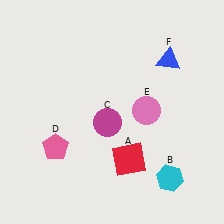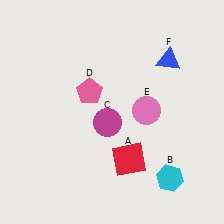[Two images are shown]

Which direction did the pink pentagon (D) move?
The pink pentagon (D) moved up.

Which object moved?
The pink pentagon (D) moved up.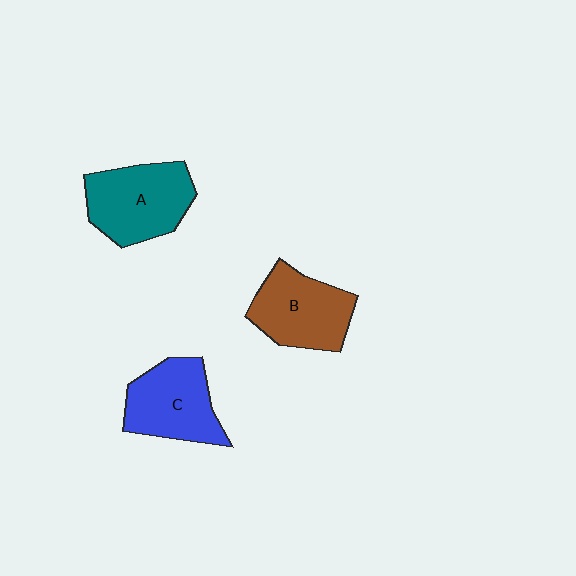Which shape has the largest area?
Shape A (teal).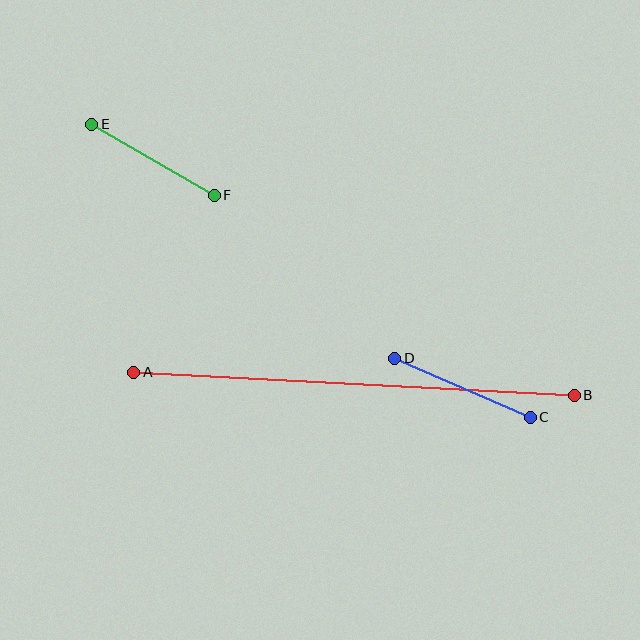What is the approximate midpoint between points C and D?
The midpoint is at approximately (462, 388) pixels.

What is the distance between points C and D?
The distance is approximately 148 pixels.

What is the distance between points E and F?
The distance is approximately 141 pixels.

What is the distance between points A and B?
The distance is approximately 441 pixels.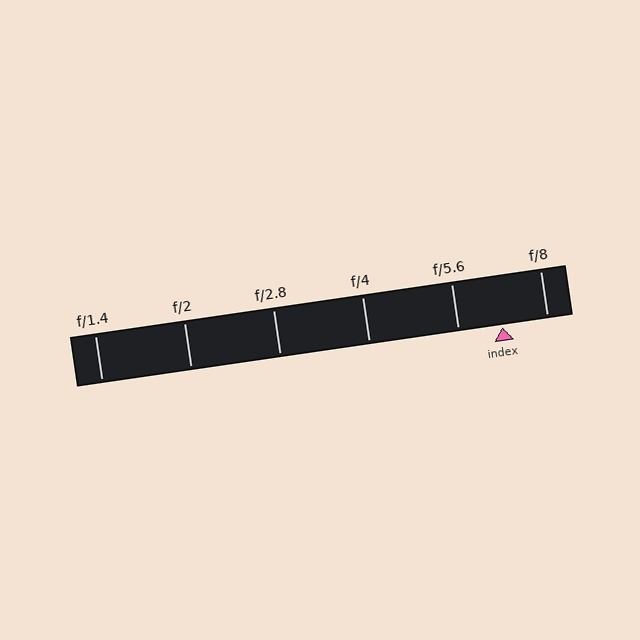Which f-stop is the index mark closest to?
The index mark is closest to f/5.6.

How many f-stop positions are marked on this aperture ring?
There are 6 f-stop positions marked.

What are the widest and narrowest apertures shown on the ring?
The widest aperture shown is f/1.4 and the narrowest is f/8.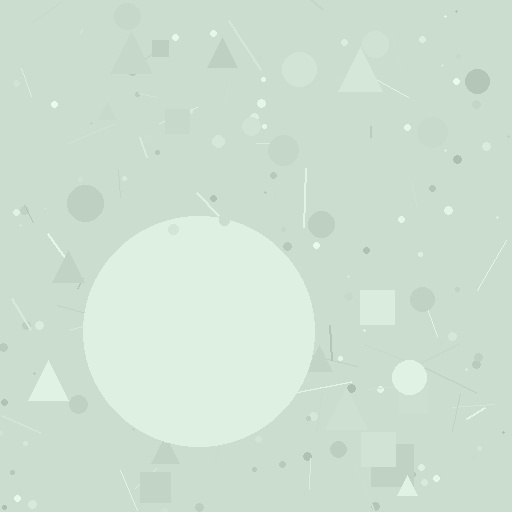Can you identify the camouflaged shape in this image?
The camouflaged shape is a circle.